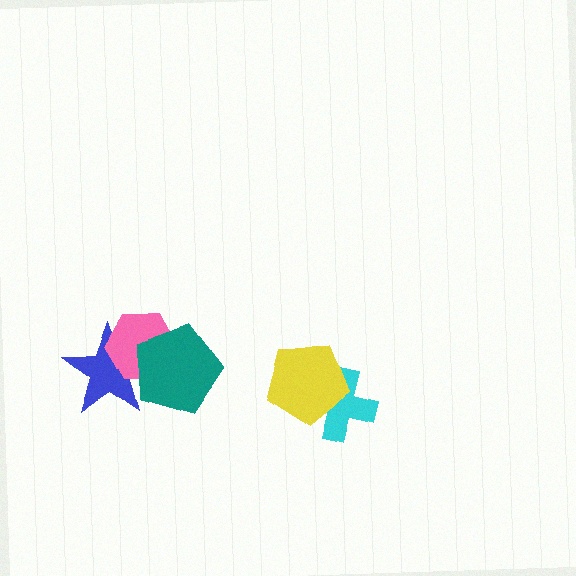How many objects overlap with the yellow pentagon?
1 object overlaps with the yellow pentagon.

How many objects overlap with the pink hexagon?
2 objects overlap with the pink hexagon.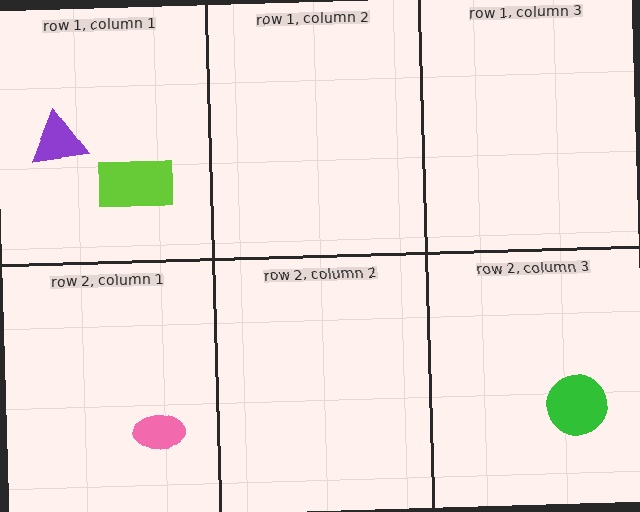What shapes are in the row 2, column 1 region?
The pink ellipse.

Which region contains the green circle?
The row 2, column 3 region.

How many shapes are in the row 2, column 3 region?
1.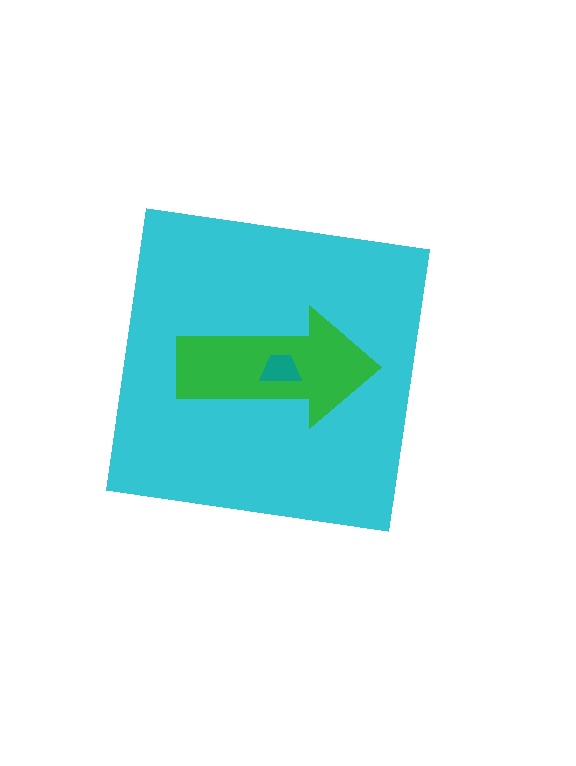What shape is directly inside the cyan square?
The green arrow.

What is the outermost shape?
The cyan square.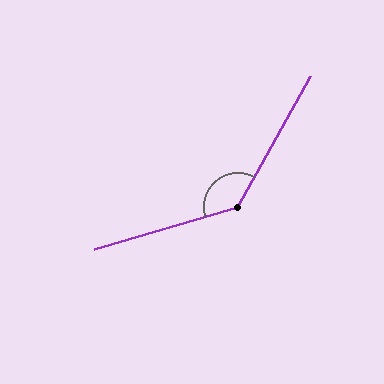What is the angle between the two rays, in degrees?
Approximately 135 degrees.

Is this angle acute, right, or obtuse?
It is obtuse.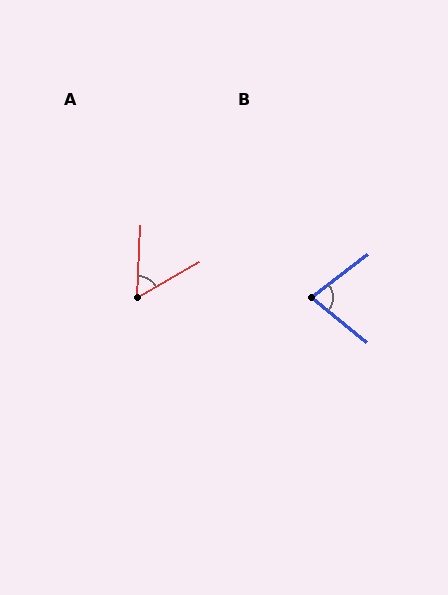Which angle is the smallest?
A, at approximately 57 degrees.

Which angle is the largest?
B, at approximately 76 degrees.